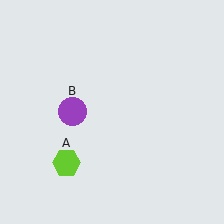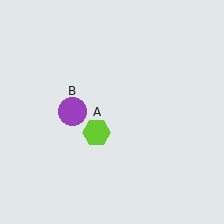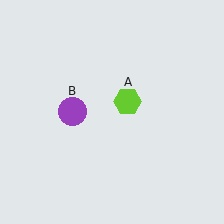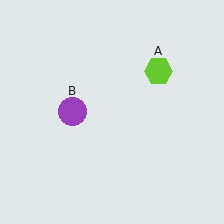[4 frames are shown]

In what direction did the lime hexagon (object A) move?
The lime hexagon (object A) moved up and to the right.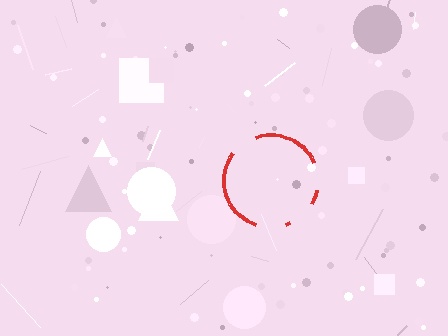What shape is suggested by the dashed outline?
The dashed outline suggests a circle.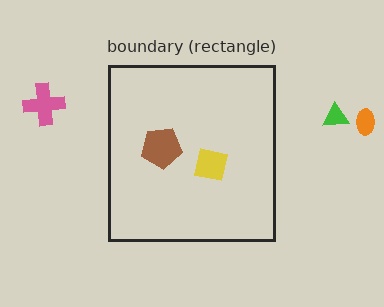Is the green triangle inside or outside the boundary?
Outside.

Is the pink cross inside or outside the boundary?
Outside.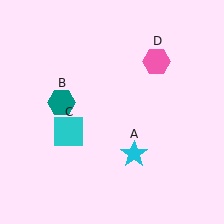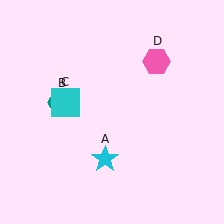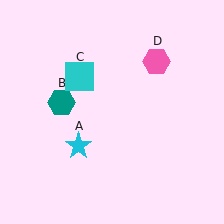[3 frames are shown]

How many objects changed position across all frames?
2 objects changed position: cyan star (object A), cyan square (object C).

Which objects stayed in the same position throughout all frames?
Teal hexagon (object B) and pink hexagon (object D) remained stationary.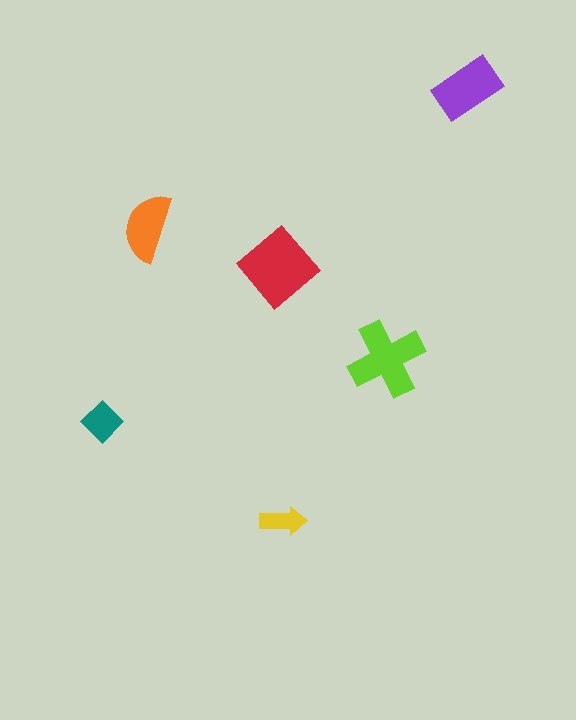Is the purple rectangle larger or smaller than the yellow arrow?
Larger.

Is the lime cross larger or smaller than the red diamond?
Smaller.